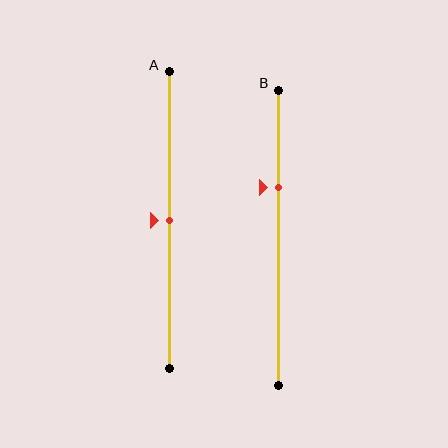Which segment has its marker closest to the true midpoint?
Segment A has its marker closest to the true midpoint.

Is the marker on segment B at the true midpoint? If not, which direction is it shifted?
No, the marker on segment B is shifted upward by about 17% of the segment length.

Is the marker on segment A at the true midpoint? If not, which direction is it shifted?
Yes, the marker on segment A is at the true midpoint.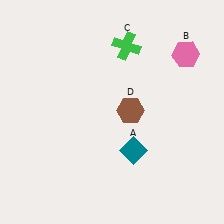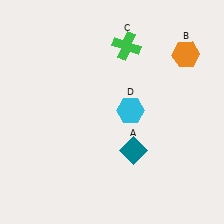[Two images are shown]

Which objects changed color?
B changed from pink to orange. D changed from brown to cyan.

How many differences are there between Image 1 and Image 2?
There are 2 differences between the two images.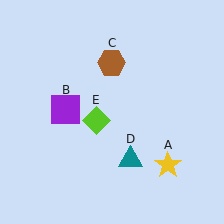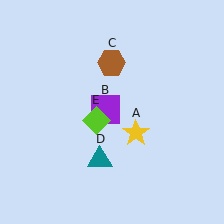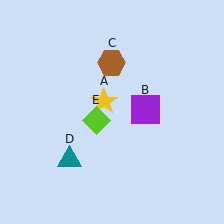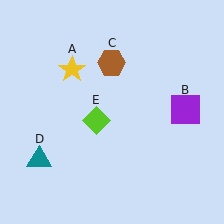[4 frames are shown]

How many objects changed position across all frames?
3 objects changed position: yellow star (object A), purple square (object B), teal triangle (object D).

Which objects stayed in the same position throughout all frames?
Brown hexagon (object C) and lime diamond (object E) remained stationary.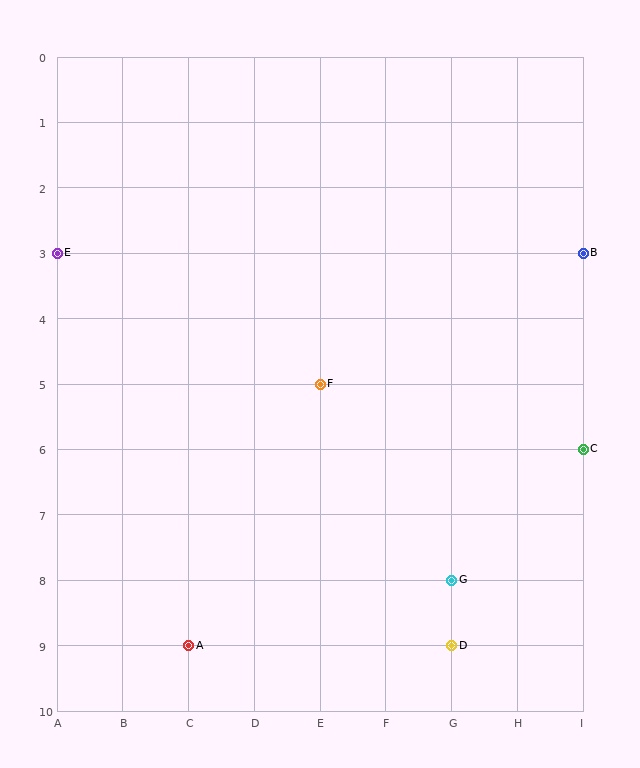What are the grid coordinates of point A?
Point A is at grid coordinates (C, 9).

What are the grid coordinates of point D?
Point D is at grid coordinates (G, 9).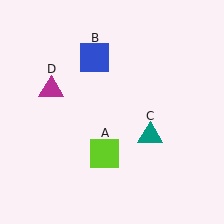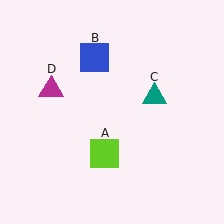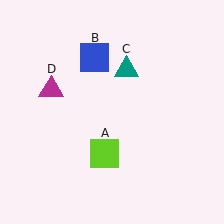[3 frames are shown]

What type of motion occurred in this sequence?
The teal triangle (object C) rotated counterclockwise around the center of the scene.